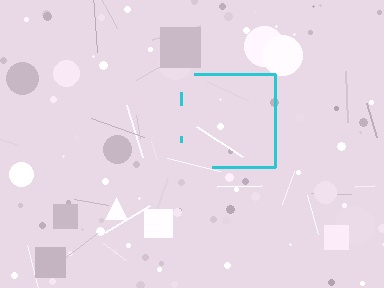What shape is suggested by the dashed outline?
The dashed outline suggests a square.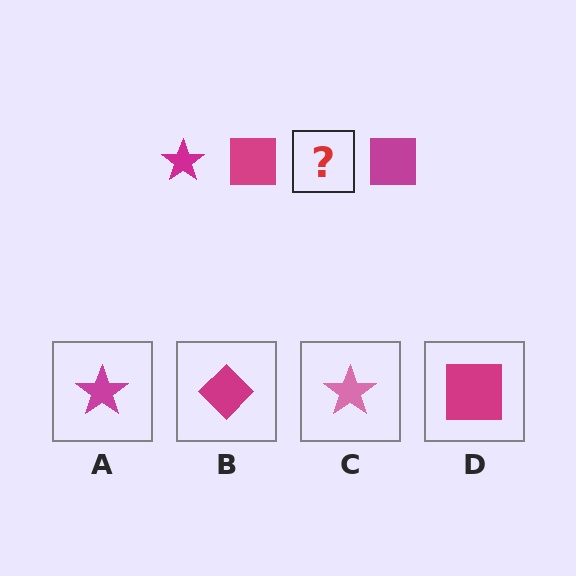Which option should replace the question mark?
Option A.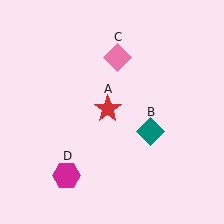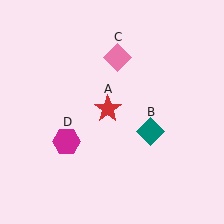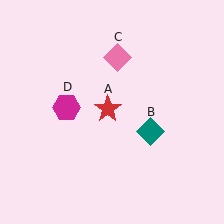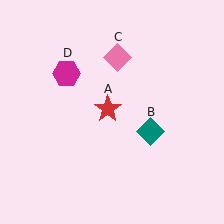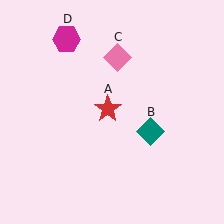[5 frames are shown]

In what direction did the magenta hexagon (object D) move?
The magenta hexagon (object D) moved up.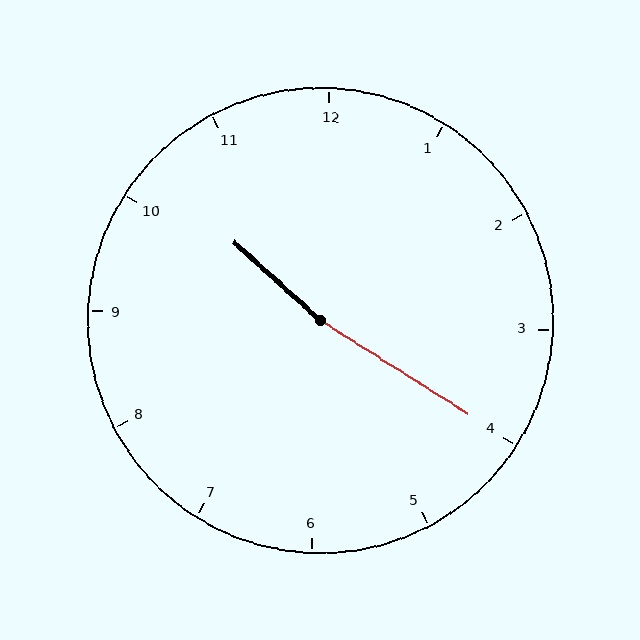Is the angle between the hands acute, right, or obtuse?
It is obtuse.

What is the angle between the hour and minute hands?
Approximately 170 degrees.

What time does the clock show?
10:20.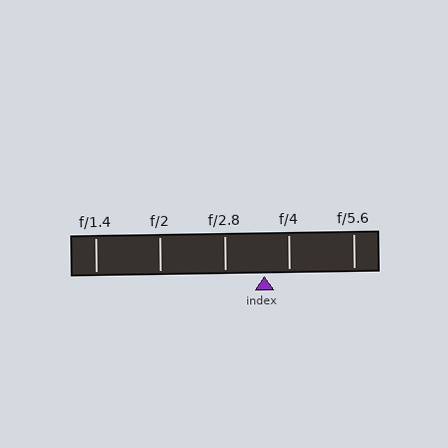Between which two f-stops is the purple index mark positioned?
The index mark is between f/2.8 and f/4.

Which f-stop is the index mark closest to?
The index mark is closest to f/4.